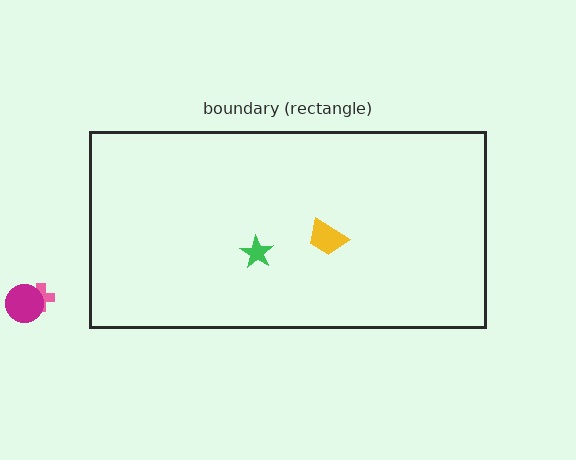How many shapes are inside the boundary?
2 inside, 2 outside.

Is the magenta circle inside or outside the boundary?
Outside.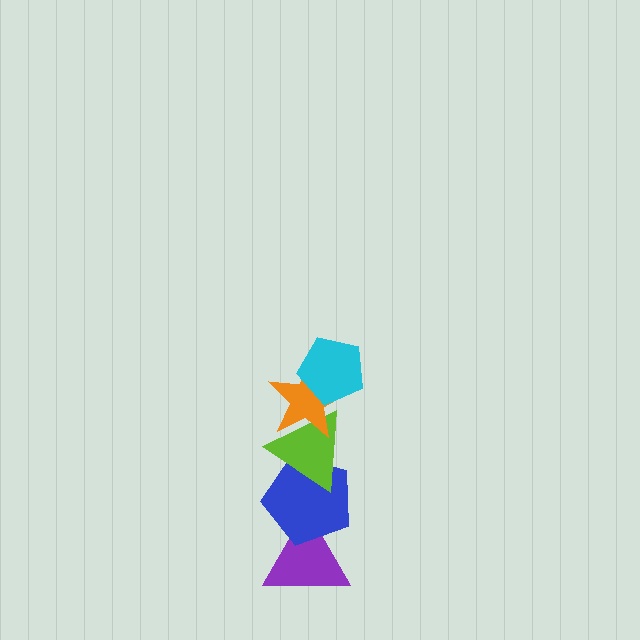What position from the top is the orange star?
The orange star is 2nd from the top.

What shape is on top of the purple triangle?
The blue pentagon is on top of the purple triangle.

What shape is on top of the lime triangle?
The orange star is on top of the lime triangle.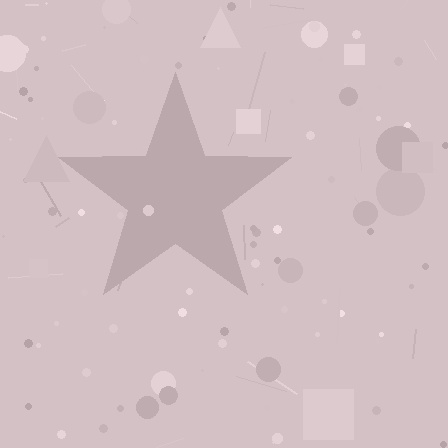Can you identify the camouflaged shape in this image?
The camouflaged shape is a star.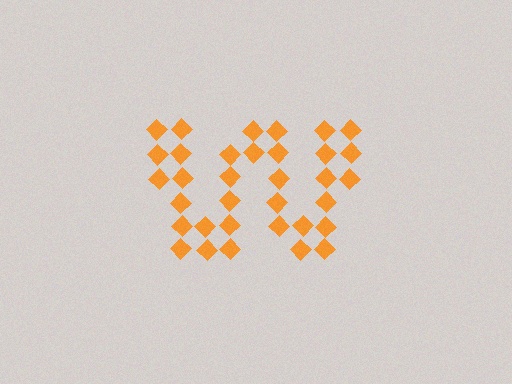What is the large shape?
The large shape is the letter W.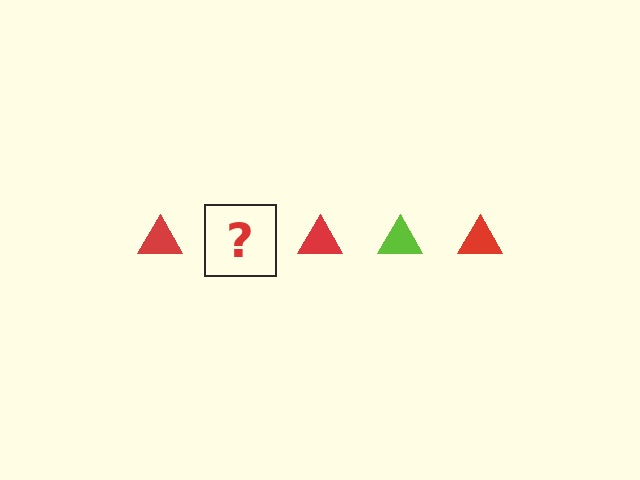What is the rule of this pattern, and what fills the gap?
The rule is that the pattern cycles through red, lime triangles. The gap should be filled with a lime triangle.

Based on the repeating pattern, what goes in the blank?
The blank should be a lime triangle.